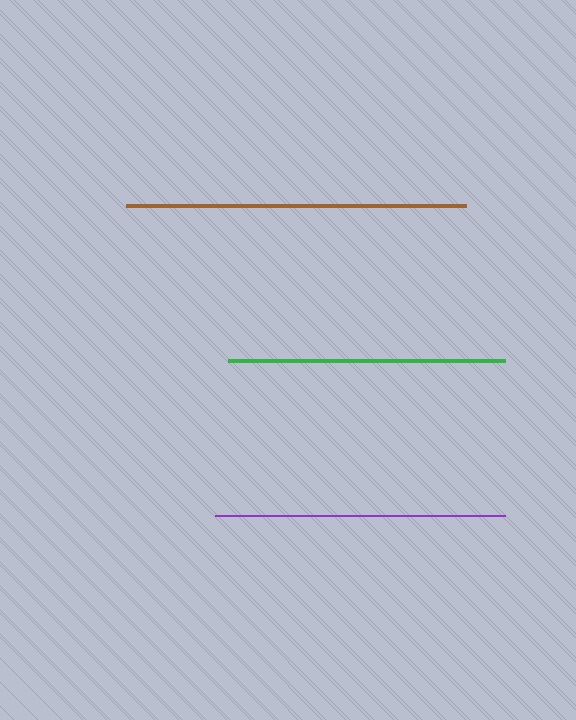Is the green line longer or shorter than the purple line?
The purple line is longer than the green line.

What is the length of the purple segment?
The purple segment is approximately 290 pixels long.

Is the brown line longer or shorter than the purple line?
The brown line is longer than the purple line.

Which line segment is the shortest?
The green line is the shortest at approximately 276 pixels.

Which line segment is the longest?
The brown line is the longest at approximately 340 pixels.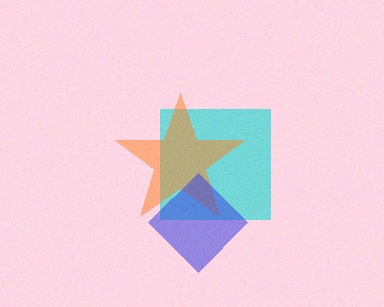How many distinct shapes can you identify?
There are 3 distinct shapes: a cyan square, an orange star, a blue diamond.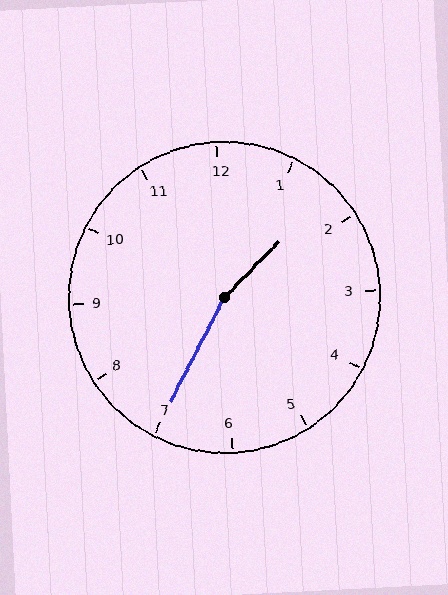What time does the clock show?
1:35.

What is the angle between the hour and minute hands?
Approximately 162 degrees.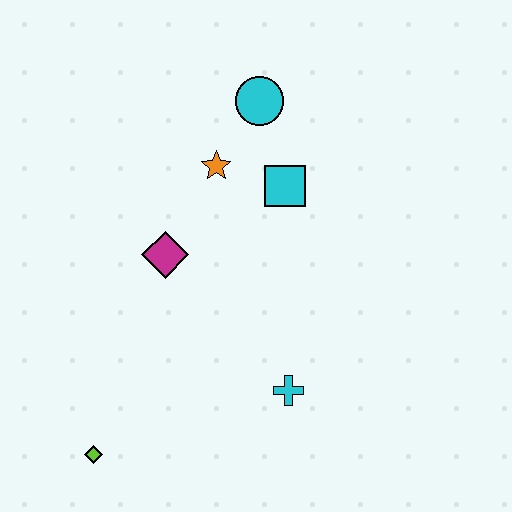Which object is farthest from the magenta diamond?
The lime diamond is farthest from the magenta diamond.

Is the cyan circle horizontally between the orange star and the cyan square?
Yes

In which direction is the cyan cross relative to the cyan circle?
The cyan cross is below the cyan circle.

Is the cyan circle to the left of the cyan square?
Yes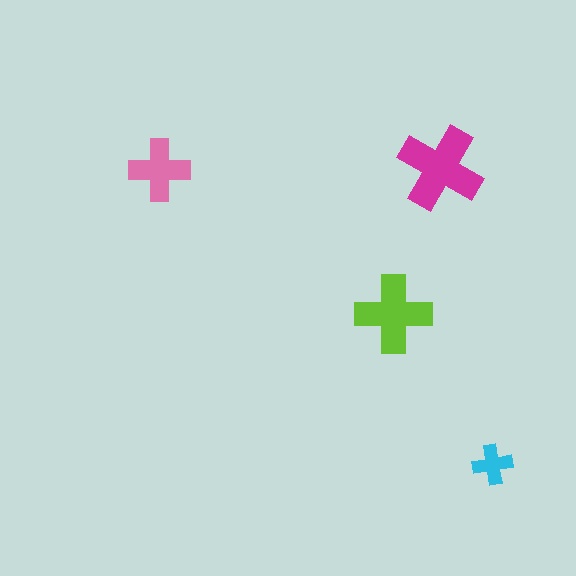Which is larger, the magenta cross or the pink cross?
The magenta one.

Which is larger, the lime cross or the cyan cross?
The lime one.